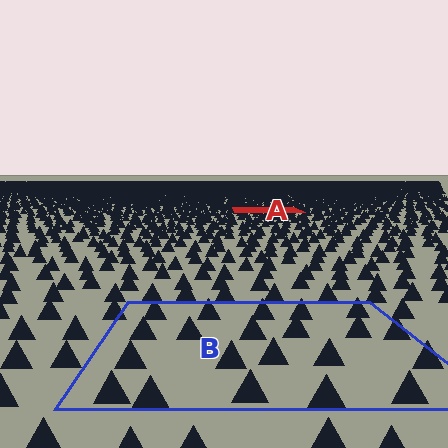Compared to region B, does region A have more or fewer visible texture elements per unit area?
Region A has more texture elements per unit area — they are packed more densely because it is farther away.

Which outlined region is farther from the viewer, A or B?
Region A is farther from the viewer — the texture elements inside it appear smaller and more densely packed.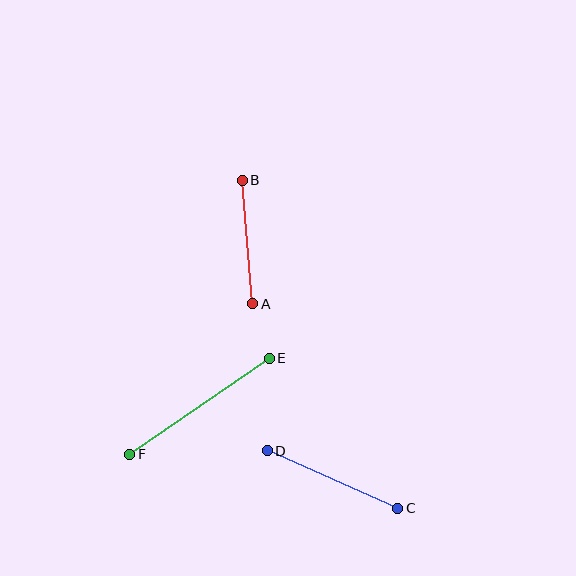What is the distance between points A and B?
The distance is approximately 124 pixels.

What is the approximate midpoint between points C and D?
The midpoint is at approximately (333, 480) pixels.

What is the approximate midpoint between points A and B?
The midpoint is at approximately (247, 242) pixels.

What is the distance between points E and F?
The distance is approximately 170 pixels.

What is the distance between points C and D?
The distance is approximately 142 pixels.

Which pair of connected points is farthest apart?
Points E and F are farthest apart.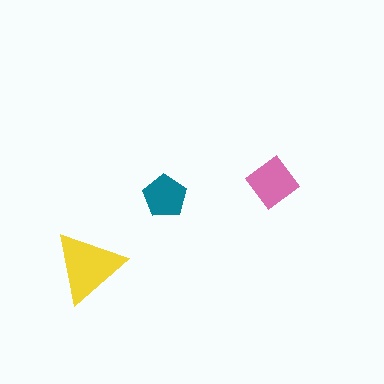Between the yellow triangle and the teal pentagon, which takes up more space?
The yellow triangle.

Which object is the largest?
The yellow triangle.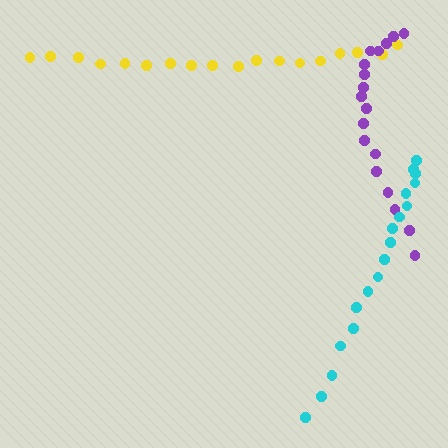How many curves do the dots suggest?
There are 3 distinct paths.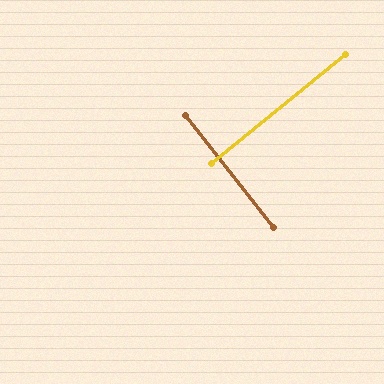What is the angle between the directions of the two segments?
Approximately 89 degrees.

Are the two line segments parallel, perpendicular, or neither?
Perpendicular — they meet at approximately 89°.